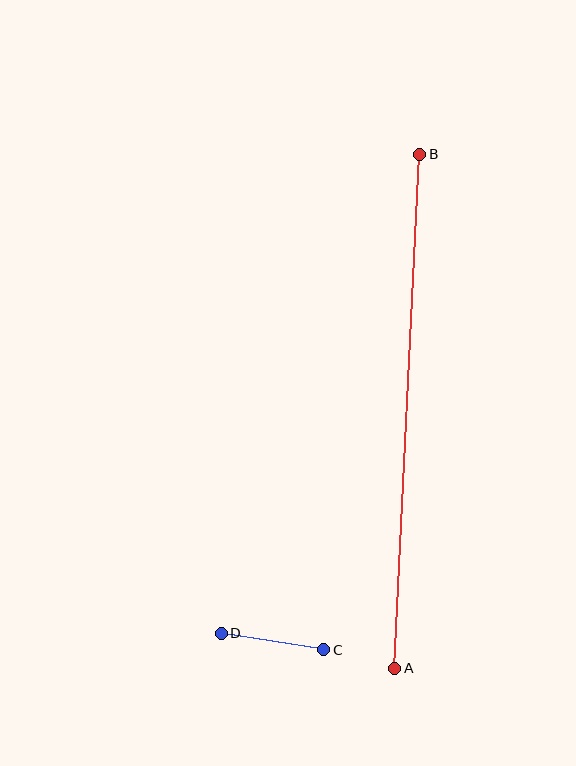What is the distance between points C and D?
The distance is approximately 104 pixels.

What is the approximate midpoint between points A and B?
The midpoint is at approximately (407, 411) pixels.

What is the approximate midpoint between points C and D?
The midpoint is at approximately (273, 642) pixels.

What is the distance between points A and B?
The distance is approximately 515 pixels.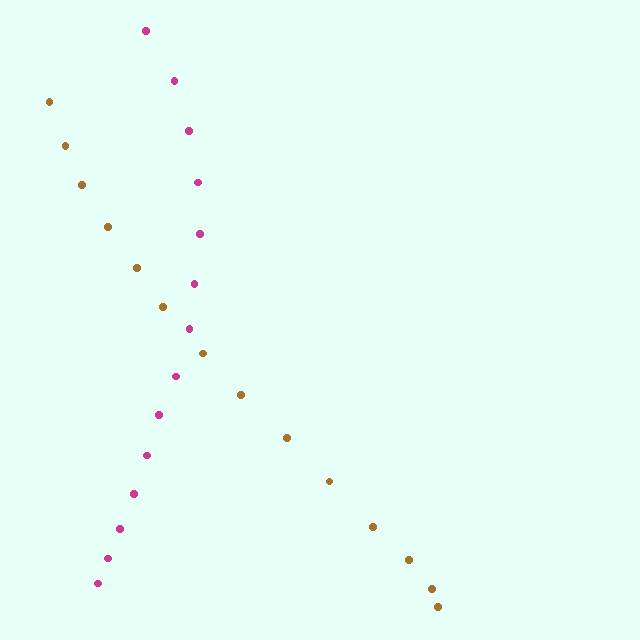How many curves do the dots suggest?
There are 2 distinct paths.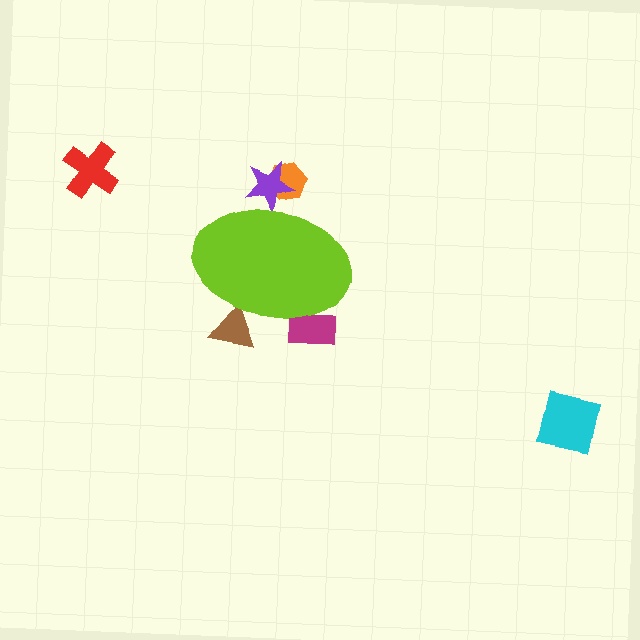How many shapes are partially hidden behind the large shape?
4 shapes are partially hidden.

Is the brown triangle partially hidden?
Yes, the brown triangle is partially hidden behind the lime ellipse.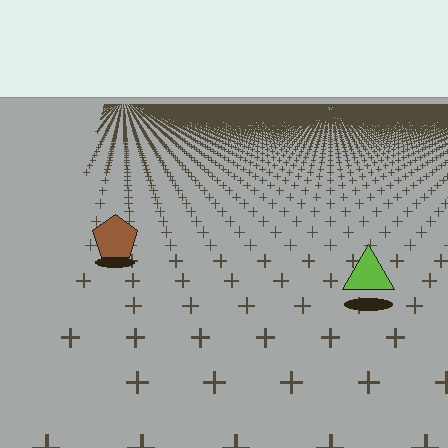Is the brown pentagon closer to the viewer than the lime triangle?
No. The lime triangle is closer — you can tell from the texture gradient: the ground texture is coarser near it.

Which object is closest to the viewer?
The lime triangle is closest. The texture marks near it are larger and more spread out.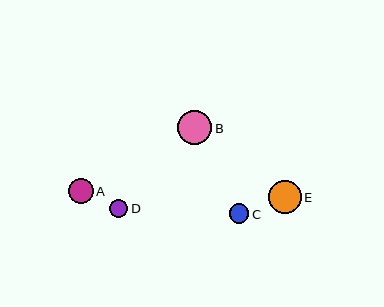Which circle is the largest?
Circle B is the largest with a size of approximately 35 pixels.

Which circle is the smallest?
Circle D is the smallest with a size of approximately 18 pixels.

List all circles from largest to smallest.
From largest to smallest: B, E, A, C, D.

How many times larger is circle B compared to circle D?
Circle B is approximately 1.9 times the size of circle D.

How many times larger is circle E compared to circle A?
Circle E is approximately 1.3 times the size of circle A.